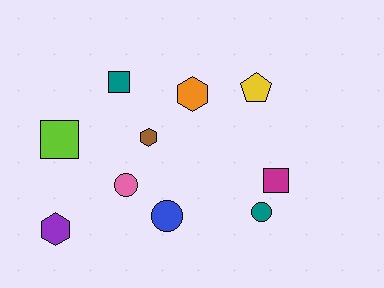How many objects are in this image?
There are 10 objects.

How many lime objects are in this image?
There is 1 lime object.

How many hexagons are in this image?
There are 3 hexagons.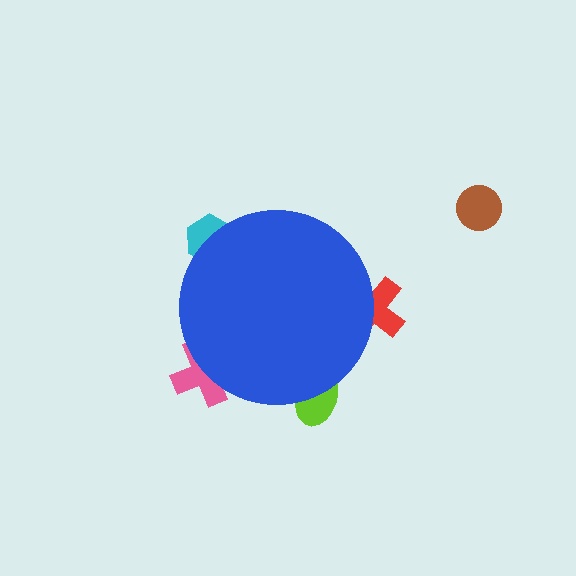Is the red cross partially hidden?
Yes, the red cross is partially hidden behind the blue circle.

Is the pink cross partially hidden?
Yes, the pink cross is partially hidden behind the blue circle.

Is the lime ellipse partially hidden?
Yes, the lime ellipse is partially hidden behind the blue circle.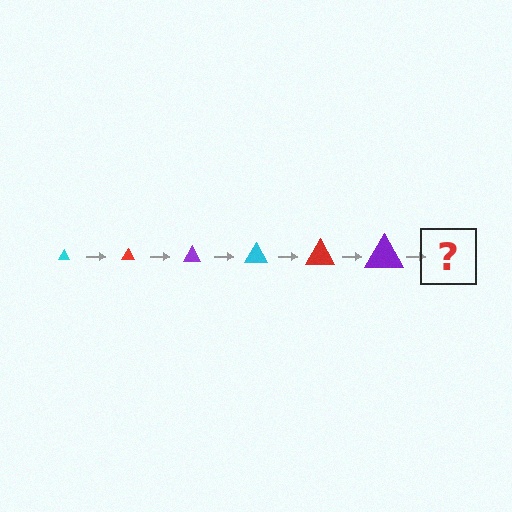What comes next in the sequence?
The next element should be a cyan triangle, larger than the previous one.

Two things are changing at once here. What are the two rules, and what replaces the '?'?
The two rules are that the triangle grows larger each step and the color cycles through cyan, red, and purple. The '?' should be a cyan triangle, larger than the previous one.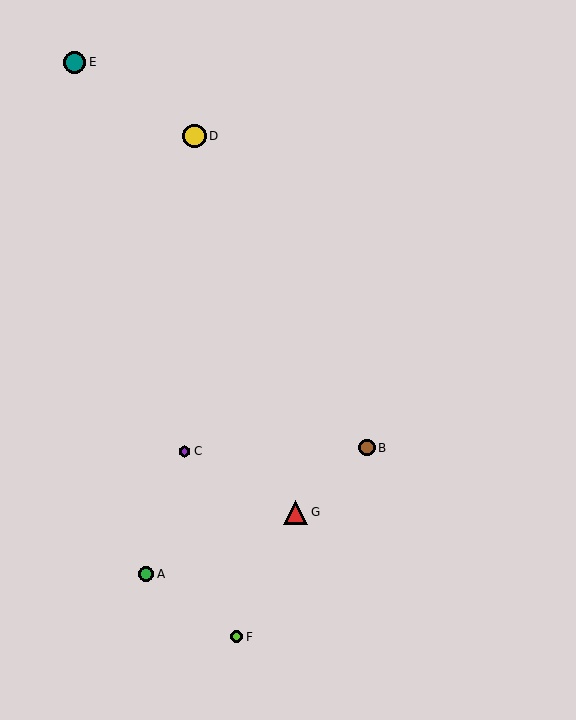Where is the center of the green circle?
The center of the green circle is at (146, 574).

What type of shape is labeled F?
Shape F is a lime circle.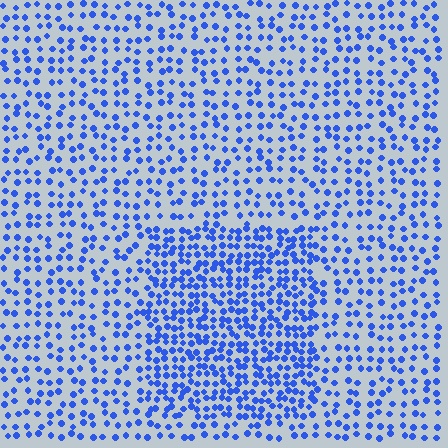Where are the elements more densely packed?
The elements are more densely packed inside the rectangle boundary.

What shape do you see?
I see a rectangle.